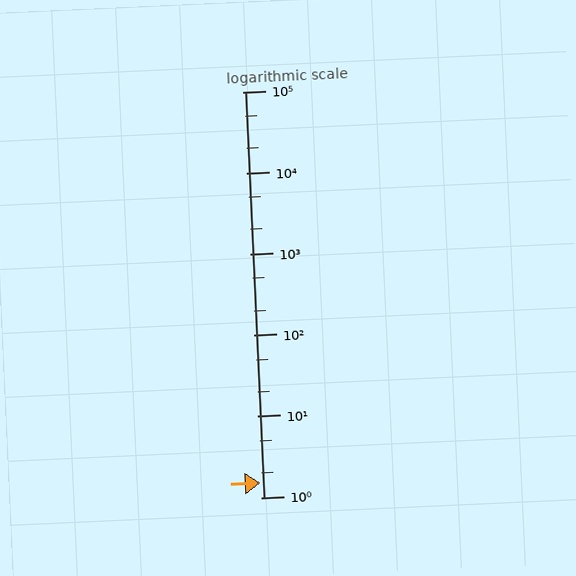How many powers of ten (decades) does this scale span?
The scale spans 5 decades, from 1 to 100000.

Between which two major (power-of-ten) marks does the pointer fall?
The pointer is between 1 and 10.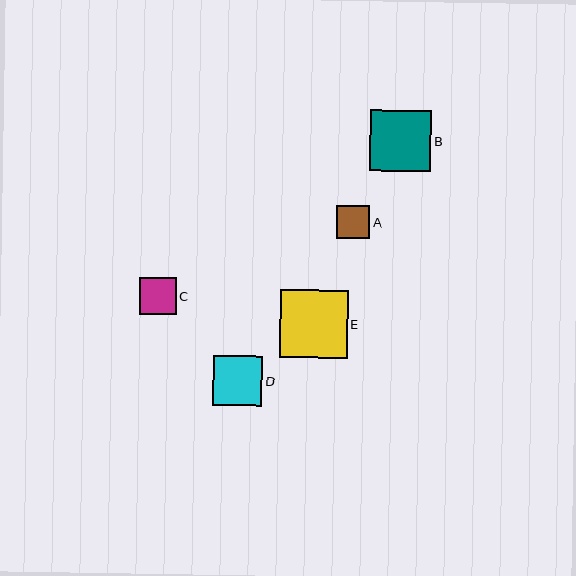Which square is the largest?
Square E is the largest with a size of approximately 67 pixels.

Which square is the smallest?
Square A is the smallest with a size of approximately 33 pixels.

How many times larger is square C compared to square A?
Square C is approximately 1.1 times the size of square A.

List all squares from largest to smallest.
From largest to smallest: E, B, D, C, A.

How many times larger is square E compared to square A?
Square E is approximately 2.0 times the size of square A.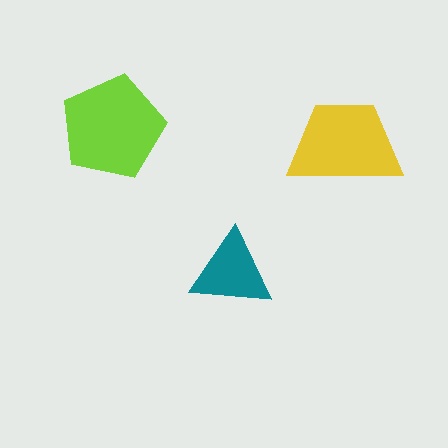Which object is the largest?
The lime pentagon.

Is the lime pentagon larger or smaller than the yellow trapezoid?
Larger.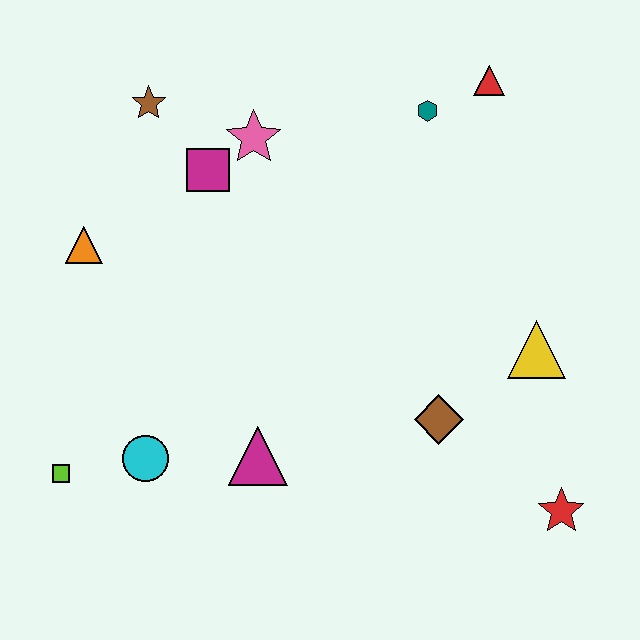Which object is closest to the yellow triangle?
The brown diamond is closest to the yellow triangle.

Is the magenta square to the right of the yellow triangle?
No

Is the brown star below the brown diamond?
No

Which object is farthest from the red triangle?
The lime square is farthest from the red triangle.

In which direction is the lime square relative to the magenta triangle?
The lime square is to the left of the magenta triangle.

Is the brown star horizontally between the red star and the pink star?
No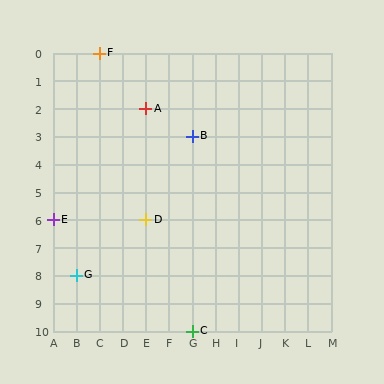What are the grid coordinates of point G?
Point G is at grid coordinates (B, 8).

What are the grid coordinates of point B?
Point B is at grid coordinates (G, 3).